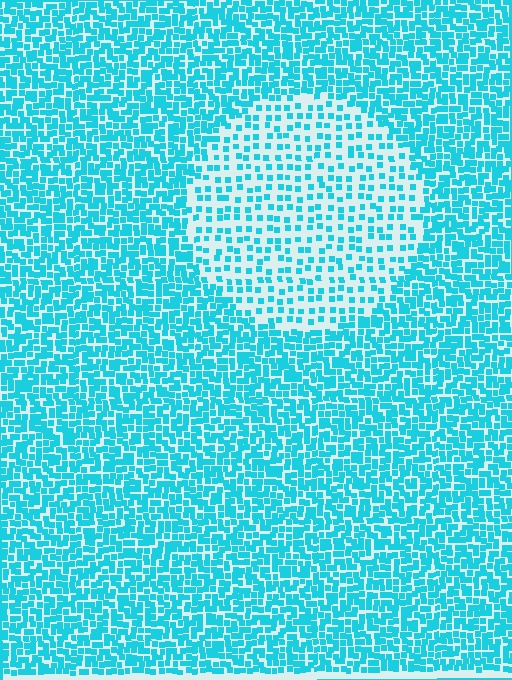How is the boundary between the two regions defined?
The boundary is defined by a change in element density (approximately 2.3x ratio). All elements are the same color, size, and shape.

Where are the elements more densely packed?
The elements are more densely packed outside the circle boundary.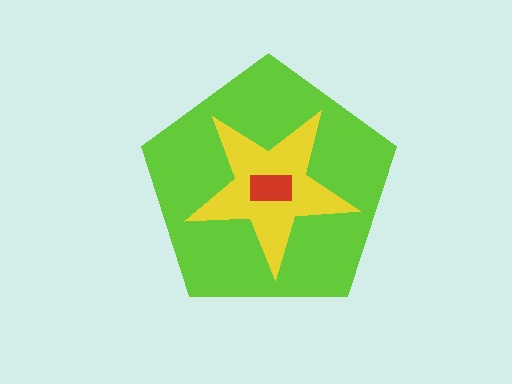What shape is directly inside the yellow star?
The red rectangle.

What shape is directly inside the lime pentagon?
The yellow star.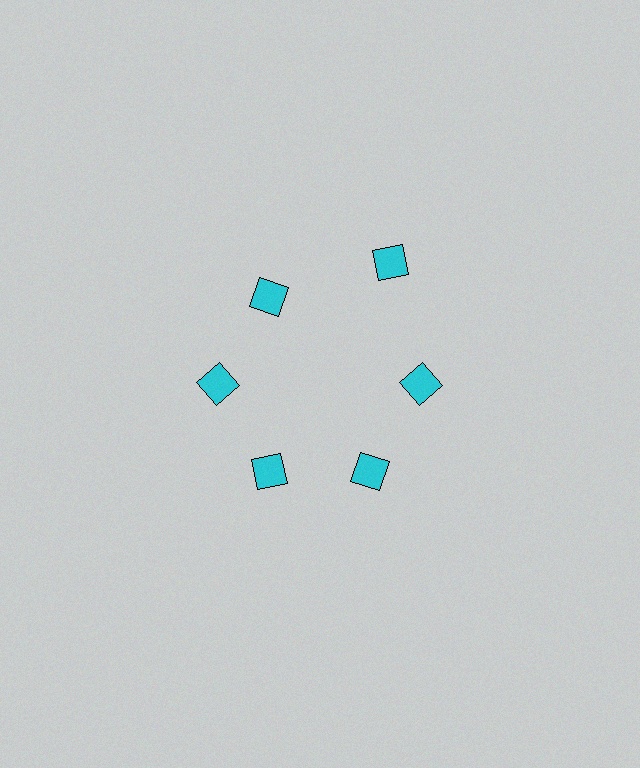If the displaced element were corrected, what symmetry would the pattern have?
It would have 6-fold rotational symmetry — the pattern would map onto itself every 60 degrees.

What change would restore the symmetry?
The symmetry would be restored by moving it inward, back onto the ring so that all 6 squares sit at equal angles and equal distance from the center.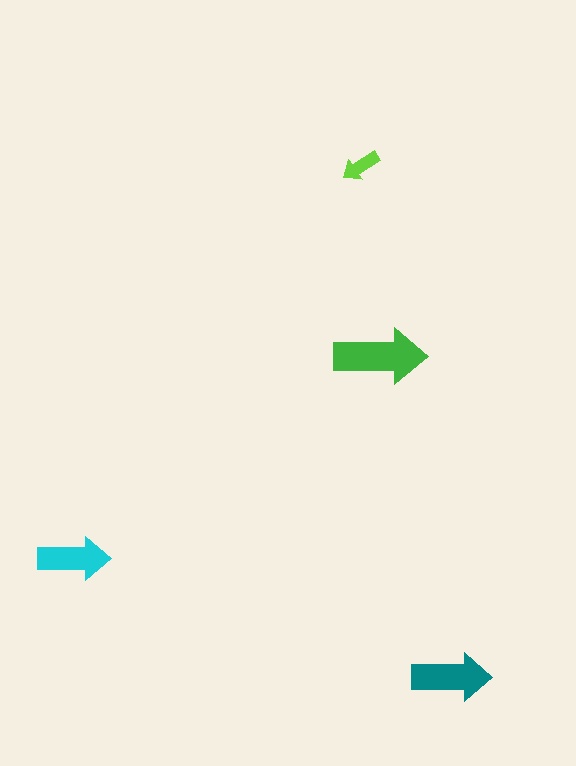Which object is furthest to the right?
The teal arrow is rightmost.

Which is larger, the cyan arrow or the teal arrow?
The teal one.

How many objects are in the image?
There are 4 objects in the image.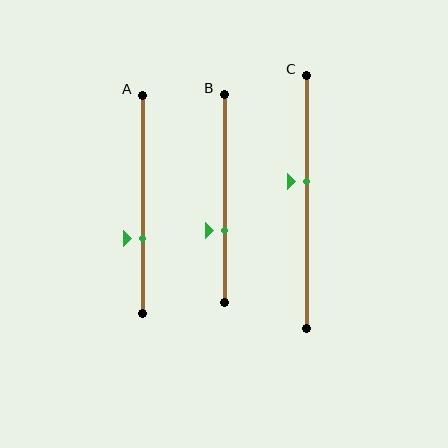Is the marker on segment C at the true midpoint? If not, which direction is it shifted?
No, the marker on segment C is shifted upward by about 8% of the segment length.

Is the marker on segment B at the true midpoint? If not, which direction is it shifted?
No, the marker on segment B is shifted downward by about 15% of the segment length.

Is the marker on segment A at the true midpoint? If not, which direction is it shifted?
No, the marker on segment A is shifted downward by about 15% of the segment length.